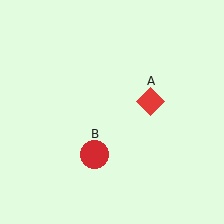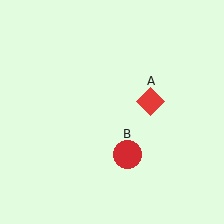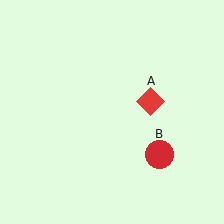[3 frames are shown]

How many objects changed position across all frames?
1 object changed position: red circle (object B).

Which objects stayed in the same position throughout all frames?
Red diamond (object A) remained stationary.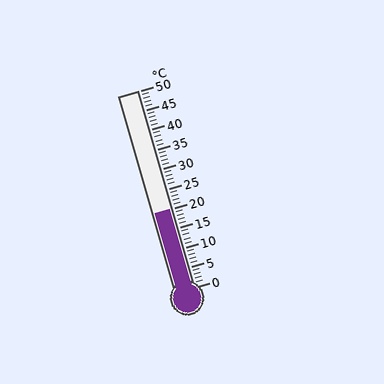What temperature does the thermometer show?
The thermometer shows approximately 20°C.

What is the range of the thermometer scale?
The thermometer scale ranges from 0°C to 50°C.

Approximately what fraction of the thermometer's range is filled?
The thermometer is filled to approximately 40% of its range.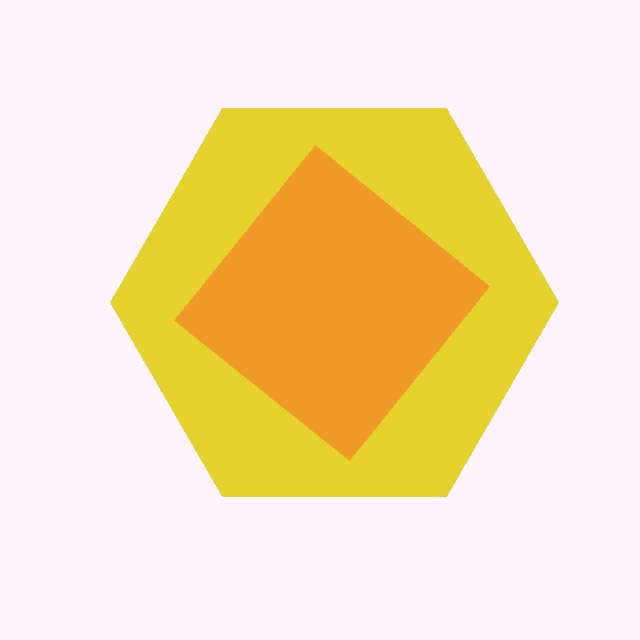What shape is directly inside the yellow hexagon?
The orange diamond.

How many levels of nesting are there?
2.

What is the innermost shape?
The orange diamond.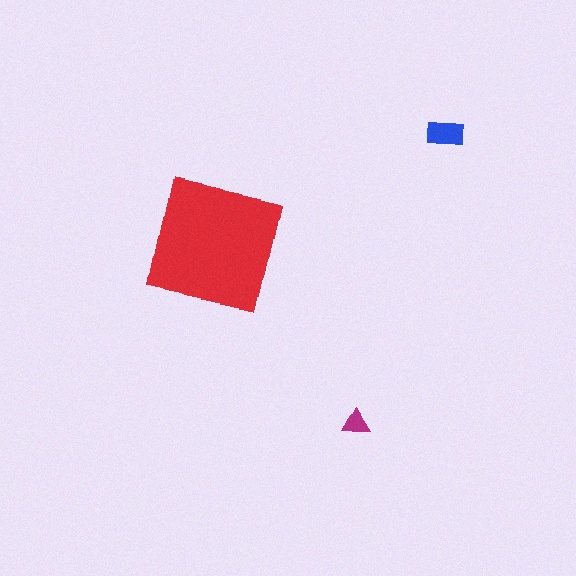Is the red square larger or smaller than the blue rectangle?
Larger.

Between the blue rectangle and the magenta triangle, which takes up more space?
The blue rectangle.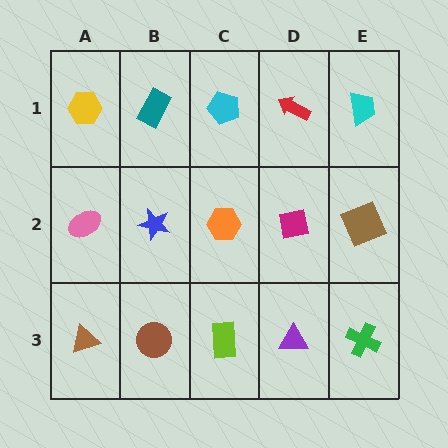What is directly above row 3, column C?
An orange hexagon.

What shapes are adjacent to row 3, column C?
An orange hexagon (row 2, column C), a brown circle (row 3, column B), a purple triangle (row 3, column D).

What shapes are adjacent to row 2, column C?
A cyan pentagon (row 1, column C), a lime rectangle (row 3, column C), a blue star (row 2, column B), a magenta square (row 2, column D).